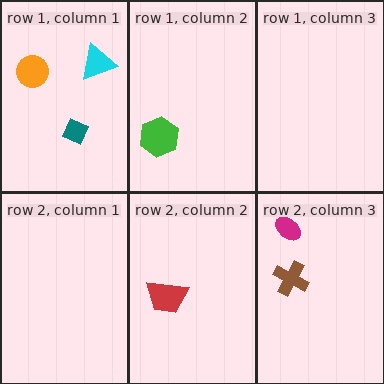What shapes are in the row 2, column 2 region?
The red trapezoid.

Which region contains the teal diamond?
The row 1, column 1 region.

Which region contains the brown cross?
The row 2, column 3 region.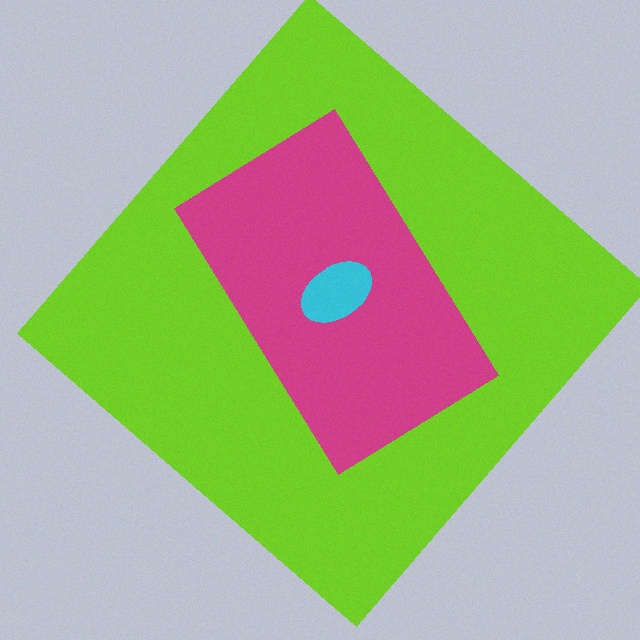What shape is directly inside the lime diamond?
The magenta rectangle.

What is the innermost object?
The cyan ellipse.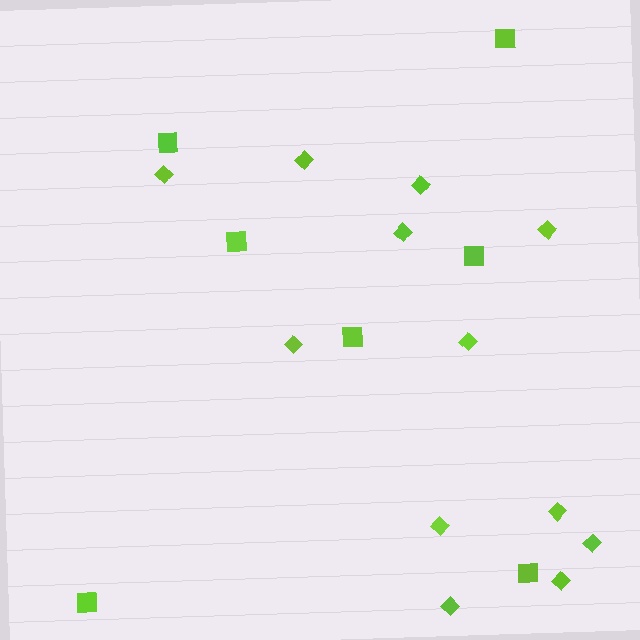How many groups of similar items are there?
There are 2 groups: one group of squares (7) and one group of diamonds (12).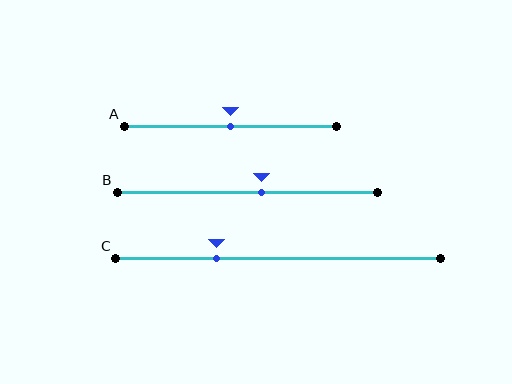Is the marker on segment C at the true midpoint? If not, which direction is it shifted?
No, the marker on segment C is shifted to the left by about 19% of the segment length.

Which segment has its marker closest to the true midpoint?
Segment A has its marker closest to the true midpoint.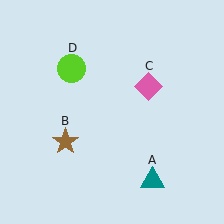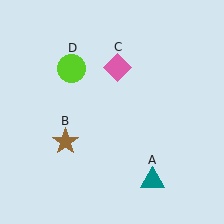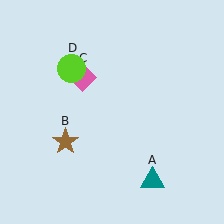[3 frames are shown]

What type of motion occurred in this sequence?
The pink diamond (object C) rotated counterclockwise around the center of the scene.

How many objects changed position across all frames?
1 object changed position: pink diamond (object C).